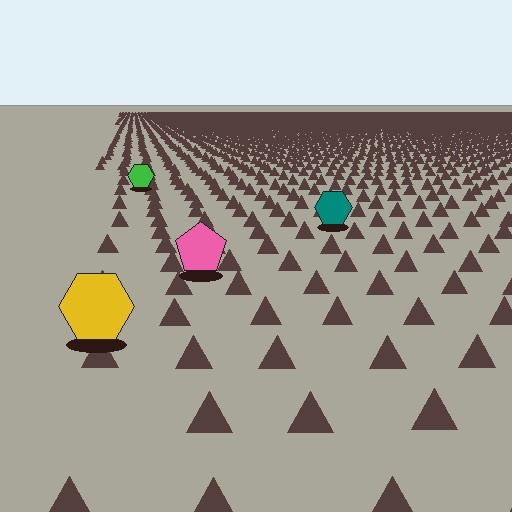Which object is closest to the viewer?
The yellow hexagon is closest. The texture marks near it are larger and more spread out.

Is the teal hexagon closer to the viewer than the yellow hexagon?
No. The yellow hexagon is closer — you can tell from the texture gradient: the ground texture is coarser near it.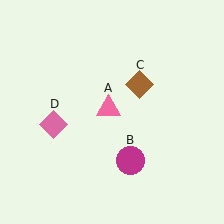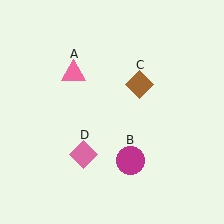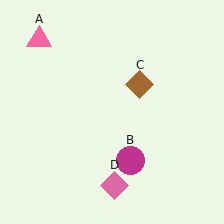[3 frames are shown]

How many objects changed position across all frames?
2 objects changed position: pink triangle (object A), pink diamond (object D).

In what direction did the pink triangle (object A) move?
The pink triangle (object A) moved up and to the left.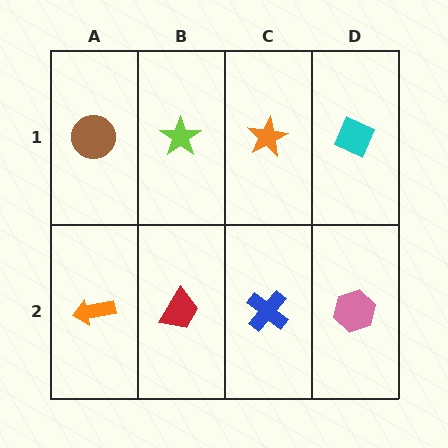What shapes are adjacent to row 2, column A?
A brown circle (row 1, column A), a red trapezoid (row 2, column B).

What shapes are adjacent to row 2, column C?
An orange star (row 1, column C), a red trapezoid (row 2, column B), a pink hexagon (row 2, column D).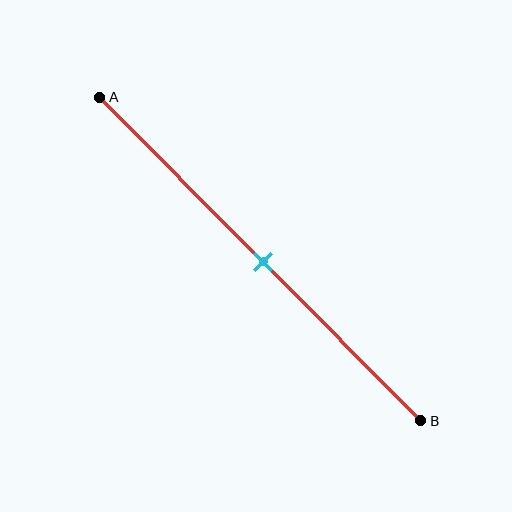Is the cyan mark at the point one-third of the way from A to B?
No, the mark is at about 50% from A, not at the 33% one-third point.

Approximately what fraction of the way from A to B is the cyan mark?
The cyan mark is approximately 50% of the way from A to B.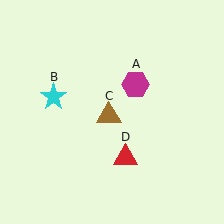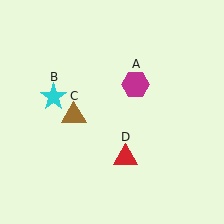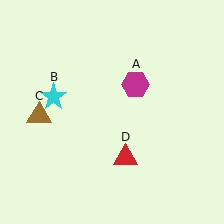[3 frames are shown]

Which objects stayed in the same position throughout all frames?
Magenta hexagon (object A) and cyan star (object B) and red triangle (object D) remained stationary.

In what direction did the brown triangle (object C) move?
The brown triangle (object C) moved left.